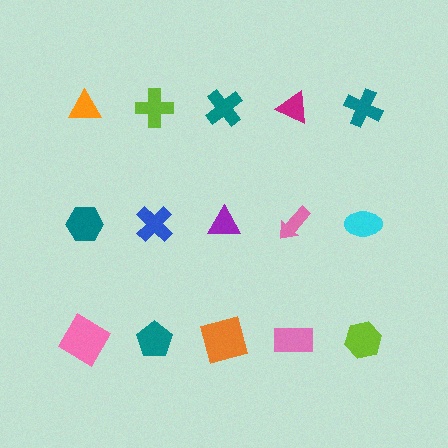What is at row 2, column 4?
A pink arrow.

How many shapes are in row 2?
5 shapes.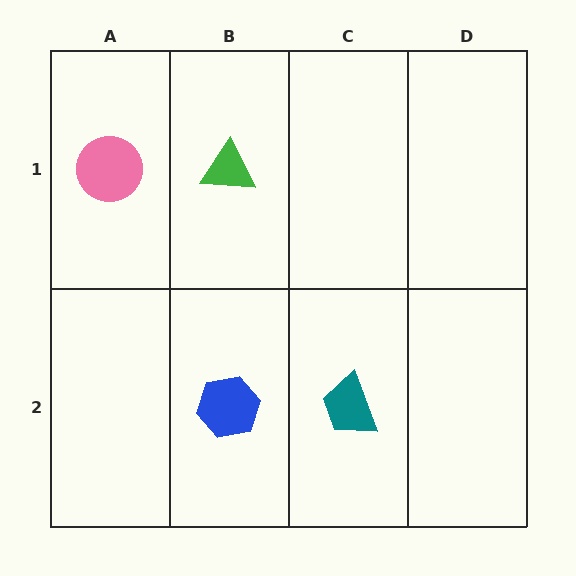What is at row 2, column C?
A teal trapezoid.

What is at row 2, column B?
A blue hexagon.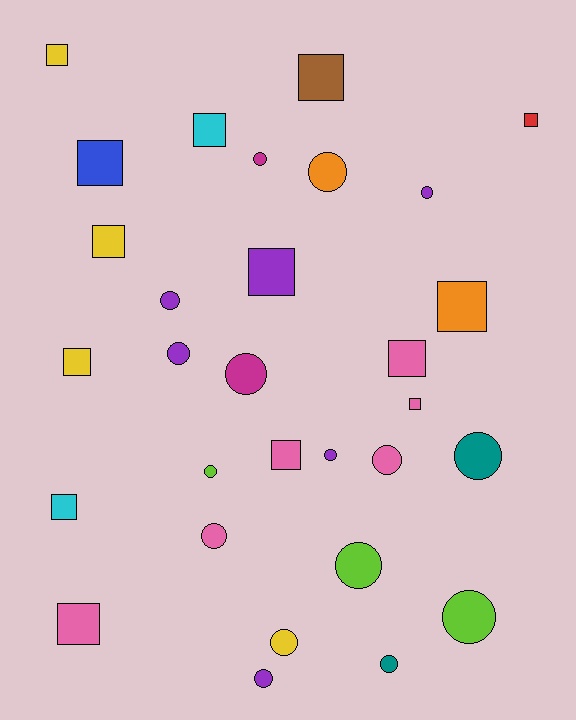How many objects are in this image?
There are 30 objects.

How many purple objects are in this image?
There are 6 purple objects.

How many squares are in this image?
There are 14 squares.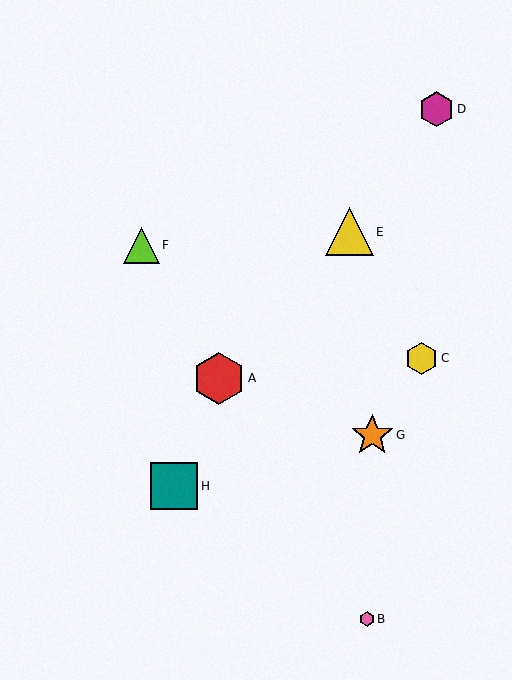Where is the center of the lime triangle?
The center of the lime triangle is at (141, 245).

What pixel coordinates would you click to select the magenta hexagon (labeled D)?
Click at (437, 109) to select the magenta hexagon D.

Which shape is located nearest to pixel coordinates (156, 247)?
The lime triangle (labeled F) at (141, 245) is nearest to that location.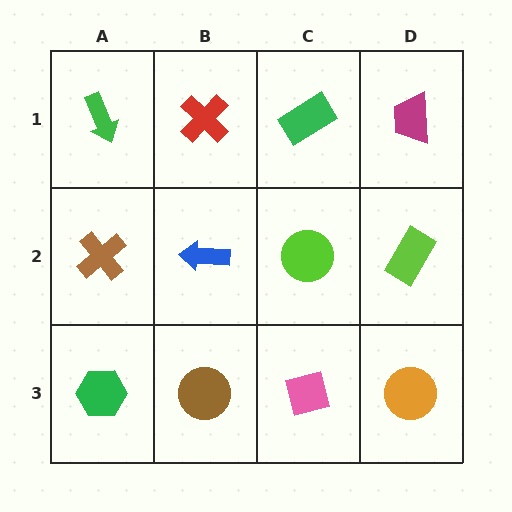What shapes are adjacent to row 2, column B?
A red cross (row 1, column B), a brown circle (row 3, column B), a brown cross (row 2, column A), a lime circle (row 2, column C).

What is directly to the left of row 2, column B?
A brown cross.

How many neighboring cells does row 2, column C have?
4.